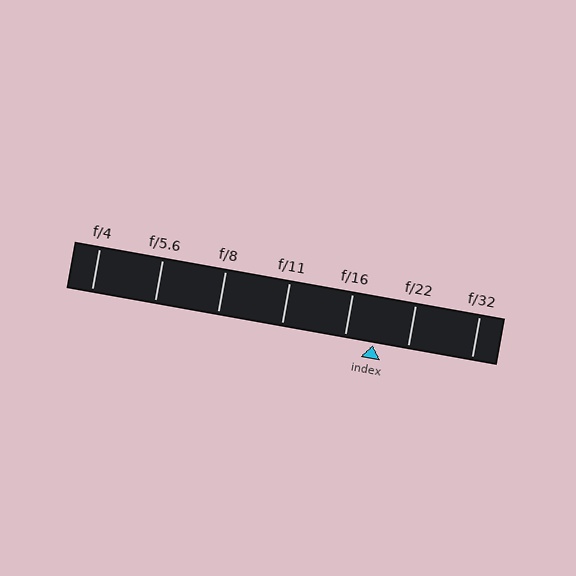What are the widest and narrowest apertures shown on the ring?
The widest aperture shown is f/4 and the narrowest is f/32.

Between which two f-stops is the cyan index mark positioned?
The index mark is between f/16 and f/22.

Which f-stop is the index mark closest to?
The index mark is closest to f/16.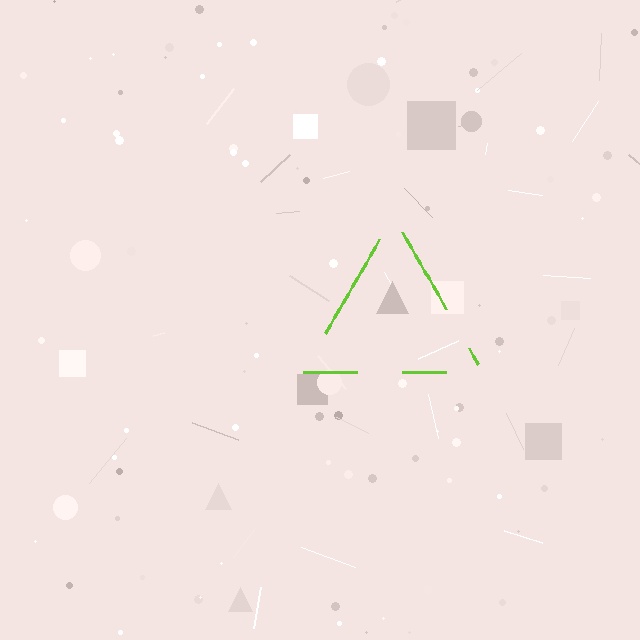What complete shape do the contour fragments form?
The contour fragments form a triangle.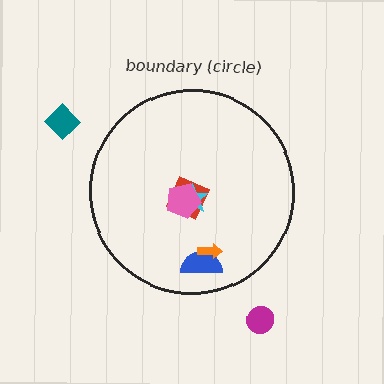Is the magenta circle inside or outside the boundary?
Outside.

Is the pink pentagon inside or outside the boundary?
Inside.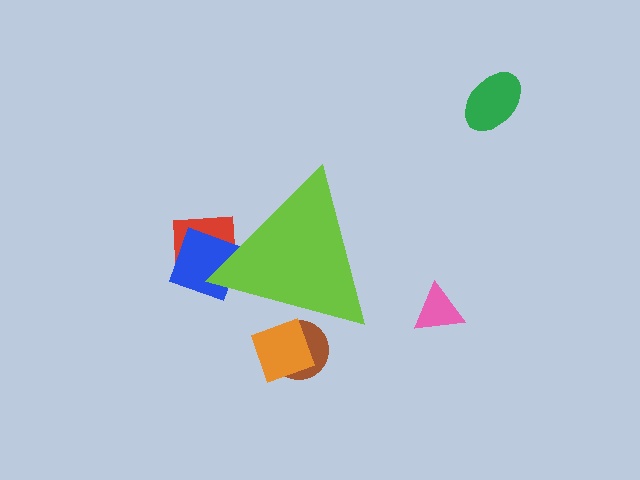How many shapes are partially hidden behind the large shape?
4 shapes are partially hidden.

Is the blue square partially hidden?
Yes, the blue square is partially hidden behind the lime triangle.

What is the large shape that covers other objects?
A lime triangle.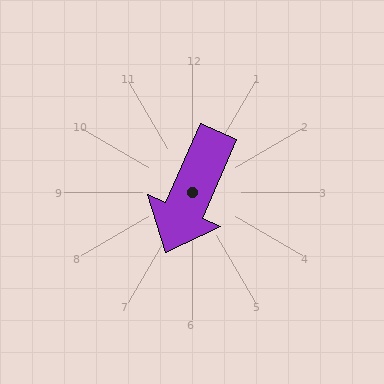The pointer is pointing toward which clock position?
Roughly 7 o'clock.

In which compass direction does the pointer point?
Southwest.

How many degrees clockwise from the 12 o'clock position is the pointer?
Approximately 204 degrees.